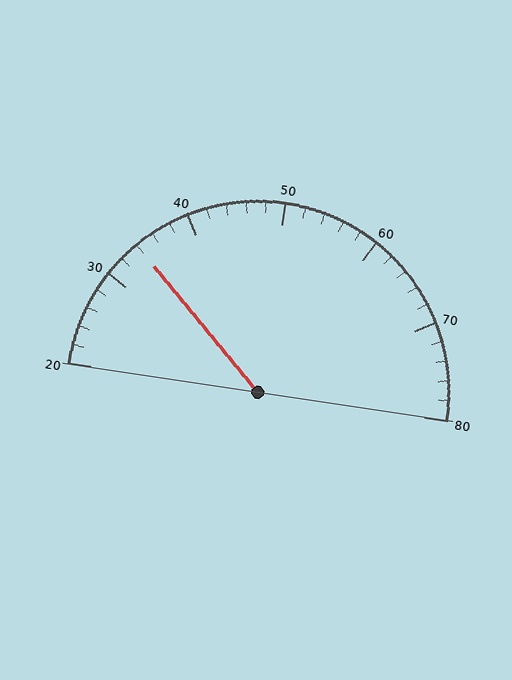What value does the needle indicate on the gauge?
The needle indicates approximately 34.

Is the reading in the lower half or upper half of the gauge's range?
The reading is in the lower half of the range (20 to 80).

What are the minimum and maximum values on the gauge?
The gauge ranges from 20 to 80.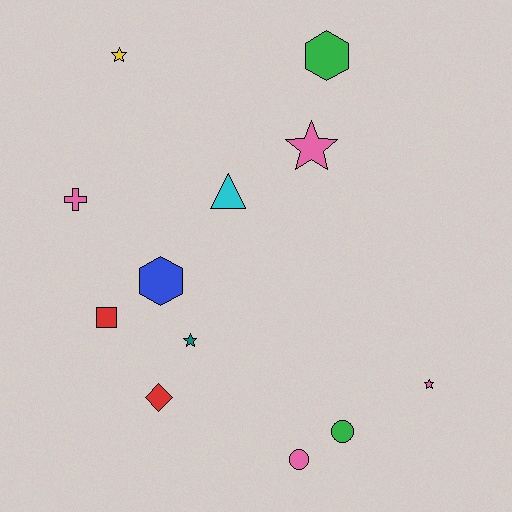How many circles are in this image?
There are 2 circles.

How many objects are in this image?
There are 12 objects.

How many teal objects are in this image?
There is 1 teal object.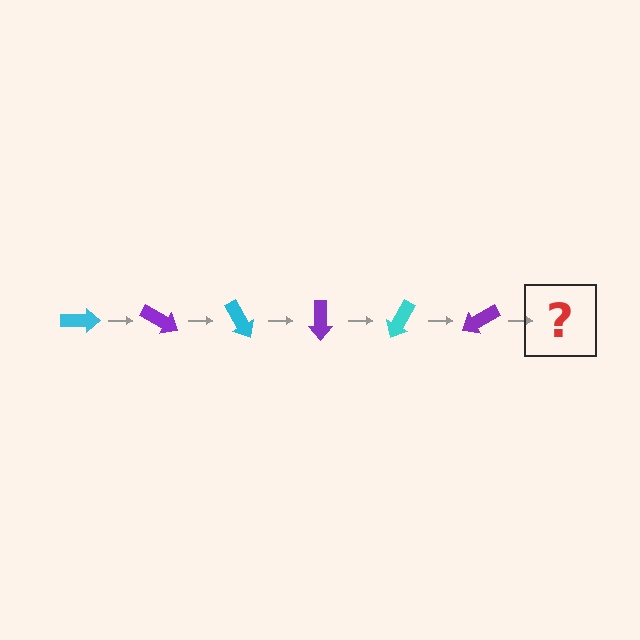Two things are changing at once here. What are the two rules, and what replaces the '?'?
The two rules are that it rotates 30 degrees each step and the color cycles through cyan and purple. The '?' should be a cyan arrow, rotated 180 degrees from the start.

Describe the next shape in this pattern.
It should be a cyan arrow, rotated 180 degrees from the start.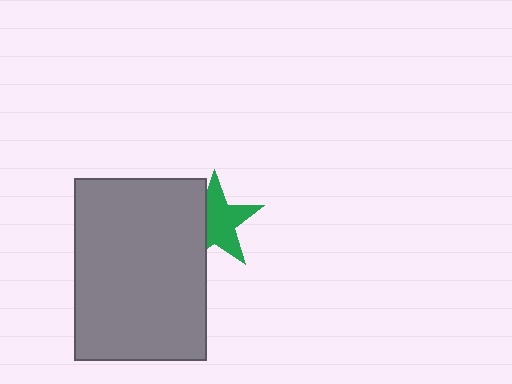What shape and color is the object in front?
The object in front is a gray rectangle.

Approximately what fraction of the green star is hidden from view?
Roughly 36% of the green star is hidden behind the gray rectangle.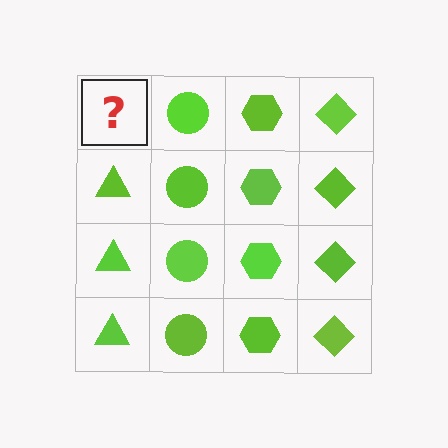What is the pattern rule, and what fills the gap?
The rule is that each column has a consistent shape. The gap should be filled with a lime triangle.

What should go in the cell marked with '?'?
The missing cell should contain a lime triangle.